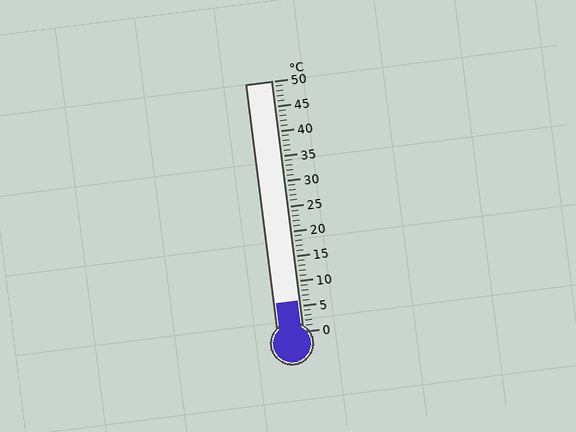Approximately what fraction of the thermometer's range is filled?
The thermometer is filled to approximately 10% of its range.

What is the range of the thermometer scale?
The thermometer scale ranges from 0°C to 50°C.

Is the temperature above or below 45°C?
The temperature is below 45°C.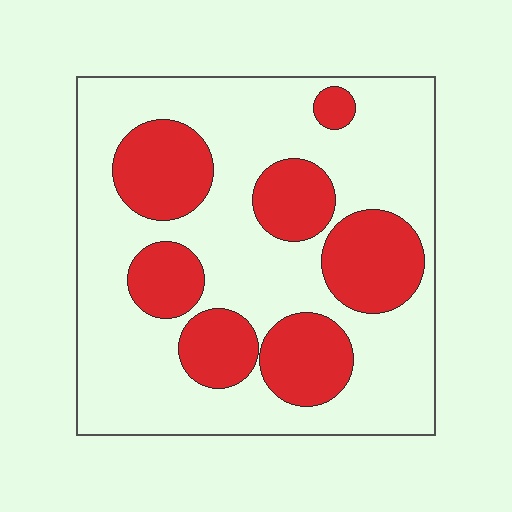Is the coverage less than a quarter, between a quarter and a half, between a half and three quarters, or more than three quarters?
Between a quarter and a half.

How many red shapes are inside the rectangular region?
7.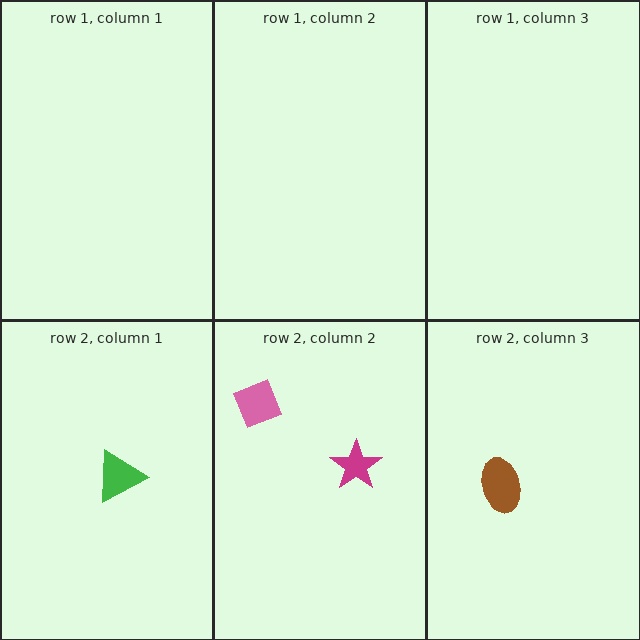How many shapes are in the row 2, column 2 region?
2.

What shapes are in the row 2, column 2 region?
The magenta star, the pink diamond.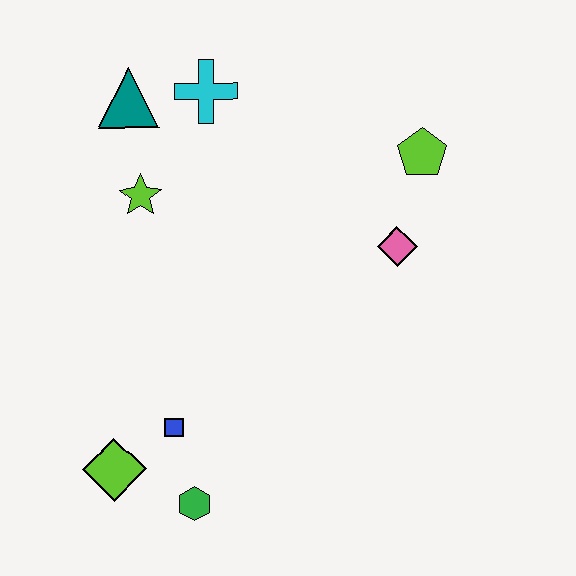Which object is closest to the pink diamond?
The lime pentagon is closest to the pink diamond.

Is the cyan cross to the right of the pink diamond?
No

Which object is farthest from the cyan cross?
The green hexagon is farthest from the cyan cross.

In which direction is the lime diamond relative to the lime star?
The lime diamond is below the lime star.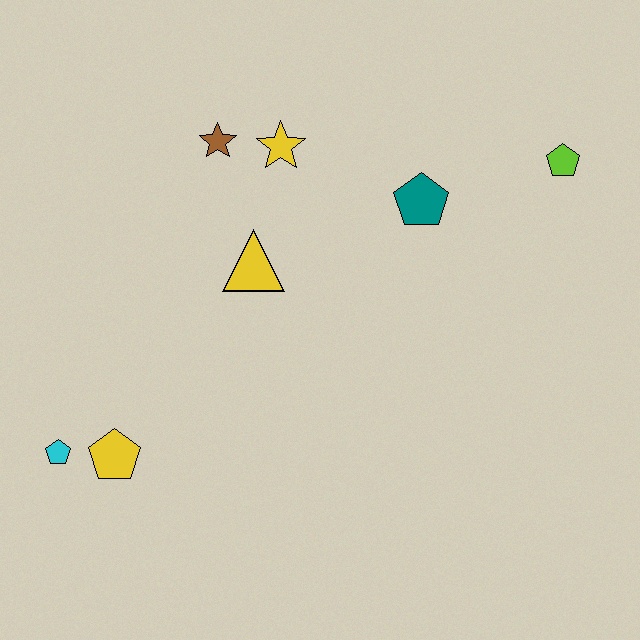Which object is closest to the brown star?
The yellow star is closest to the brown star.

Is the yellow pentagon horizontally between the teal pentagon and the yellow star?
No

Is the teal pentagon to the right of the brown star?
Yes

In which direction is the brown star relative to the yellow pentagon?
The brown star is above the yellow pentagon.